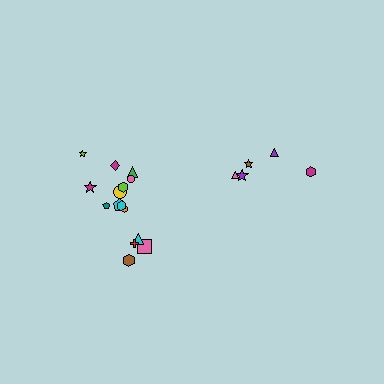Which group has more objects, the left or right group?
The left group.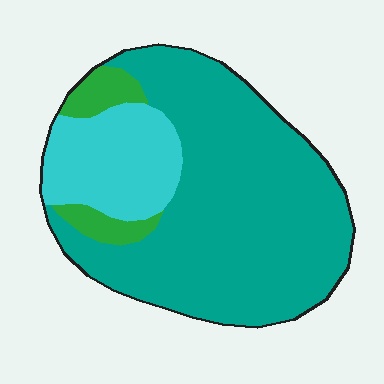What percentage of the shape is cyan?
Cyan takes up between a sixth and a third of the shape.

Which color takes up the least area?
Green, at roughly 10%.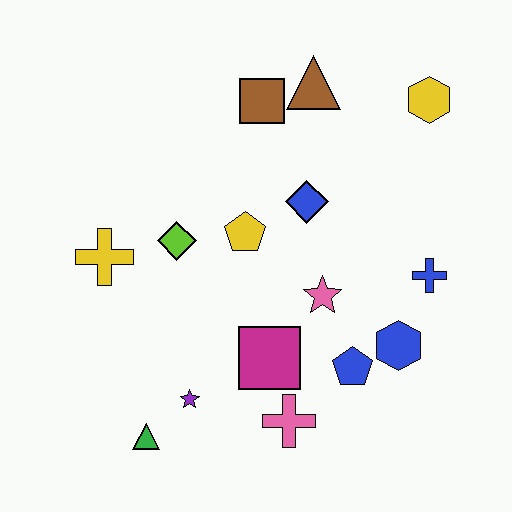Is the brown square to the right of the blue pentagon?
No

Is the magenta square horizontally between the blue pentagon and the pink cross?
No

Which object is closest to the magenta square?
The pink cross is closest to the magenta square.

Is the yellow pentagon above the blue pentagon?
Yes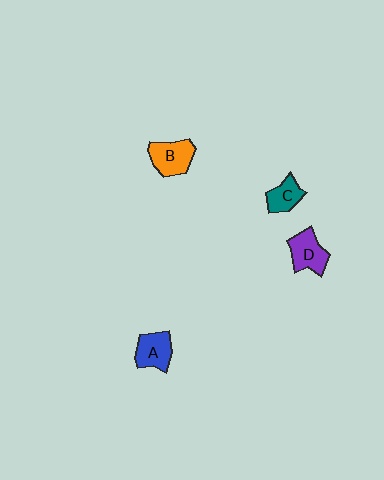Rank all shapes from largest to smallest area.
From largest to smallest: B (orange), D (purple), A (blue), C (teal).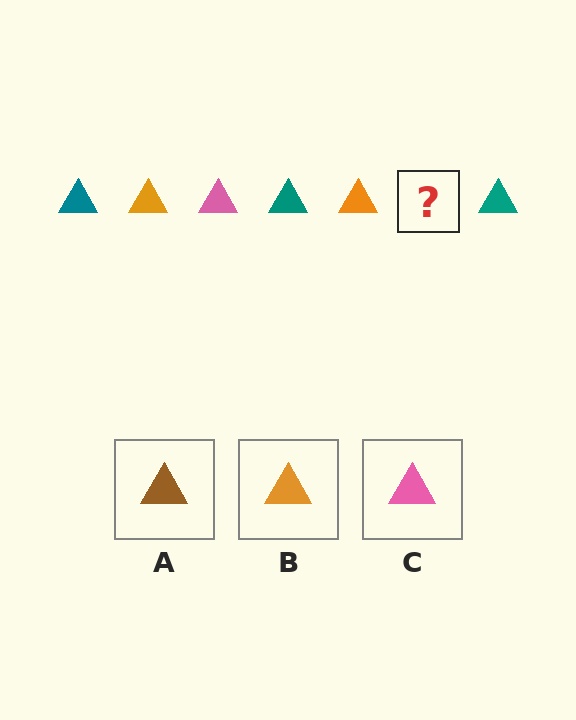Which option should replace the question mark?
Option C.